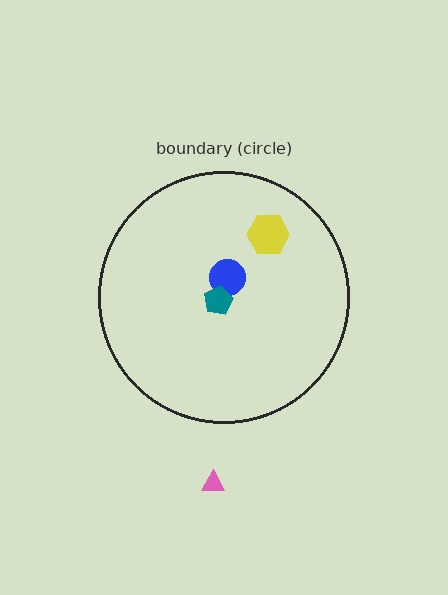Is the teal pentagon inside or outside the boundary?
Inside.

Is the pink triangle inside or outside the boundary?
Outside.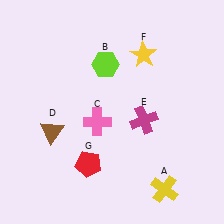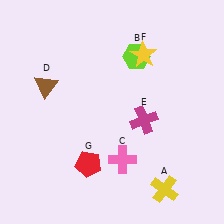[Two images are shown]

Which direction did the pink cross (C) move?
The pink cross (C) moved down.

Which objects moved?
The objects that moved are: the lime hexagon (B), the pink cross (C), the brown triangle (D).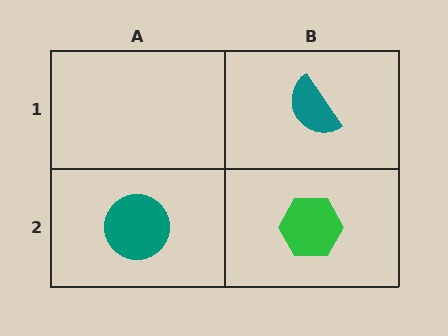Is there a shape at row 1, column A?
No, that cell is empty.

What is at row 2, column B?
A green hexagon.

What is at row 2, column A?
A teal circle.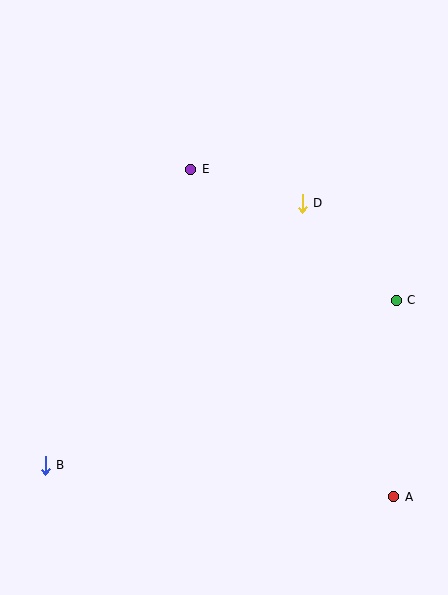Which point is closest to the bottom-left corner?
Point B is closest to the bottom-left corner.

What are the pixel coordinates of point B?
Point B is at (45, 465).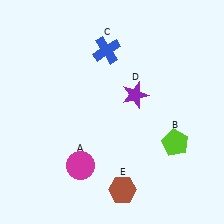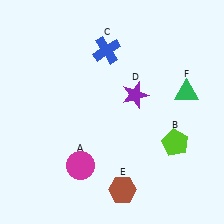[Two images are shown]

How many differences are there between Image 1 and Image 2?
There is 1 difference between the two images.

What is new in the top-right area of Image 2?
A green triangle (F) was added in the top-right area of Image 2.